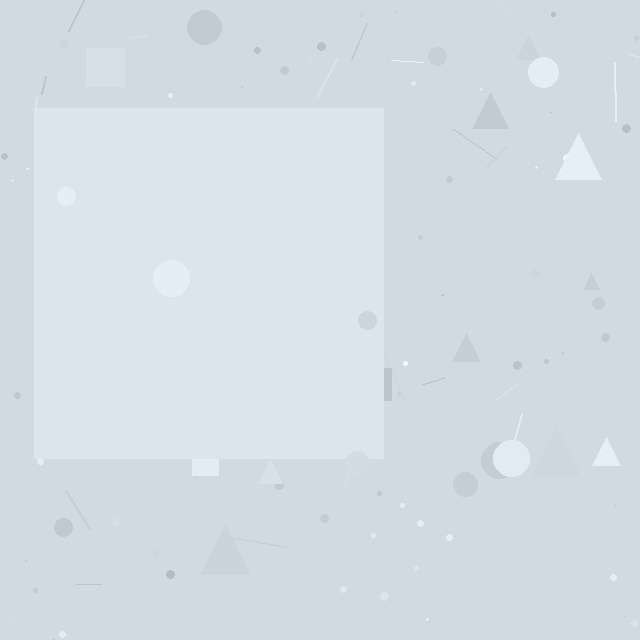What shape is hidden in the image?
A square is hidden in the image.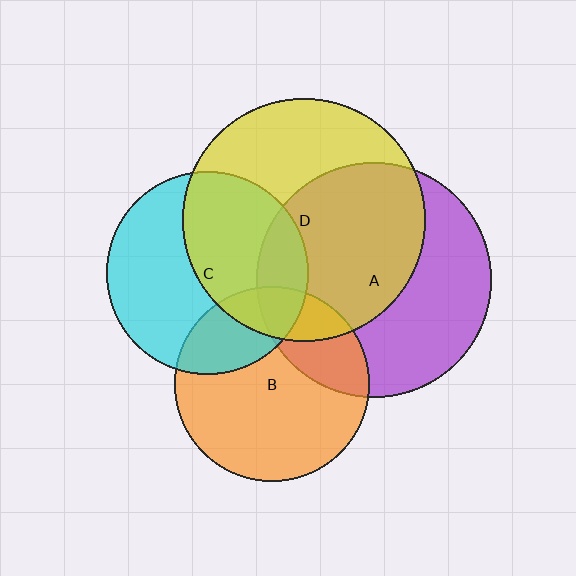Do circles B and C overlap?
Yes.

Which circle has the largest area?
Circle D (yellow).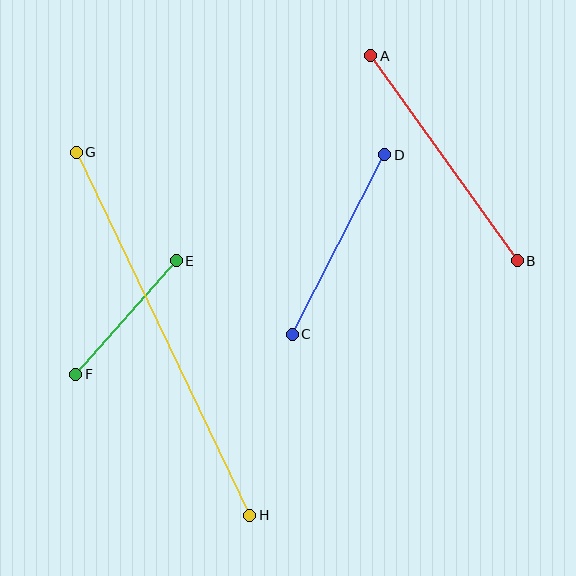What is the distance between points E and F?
The distance is approximately 151 pixels.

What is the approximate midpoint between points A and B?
The midpoint is at approximately (444, 158) pixels.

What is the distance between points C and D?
The distance is approximately 202 pixels.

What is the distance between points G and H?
The distance is approximately 402 pixels.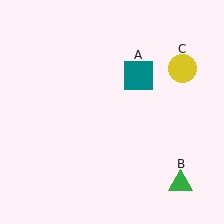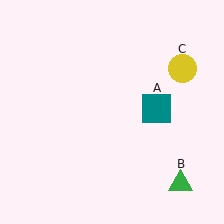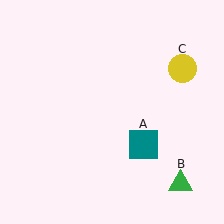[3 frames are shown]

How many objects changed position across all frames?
1 object changed position: teal square (object A).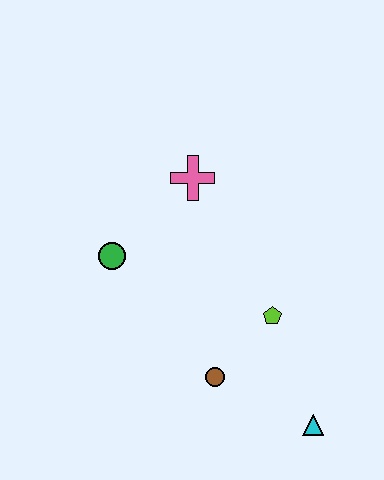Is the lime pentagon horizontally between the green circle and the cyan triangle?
Yes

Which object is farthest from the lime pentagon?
The green circle is farthest from the lime pentagon.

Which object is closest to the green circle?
The pink cross is closest to the green circle.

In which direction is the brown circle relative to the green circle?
The brown circle is below the green circle.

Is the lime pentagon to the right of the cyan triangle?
No